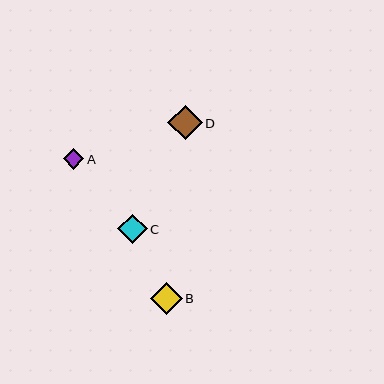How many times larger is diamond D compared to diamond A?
Diamond D is approximately 1.7 times the size of diamond A.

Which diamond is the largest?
Diamond D is the largest with a size of approximately 34 pixels.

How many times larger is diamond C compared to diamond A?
Diamond C is approximately 1.4 times the size of diamond A.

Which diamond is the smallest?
Diamond A is the smallest with a size of approximately 21 pixels.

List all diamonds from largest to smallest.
From largest to smallest: D, B, C, A.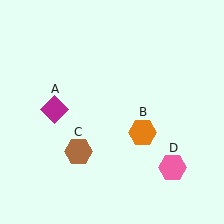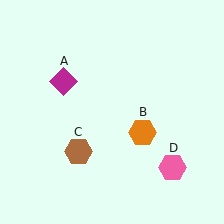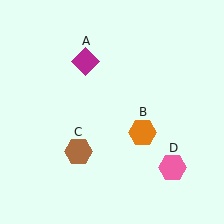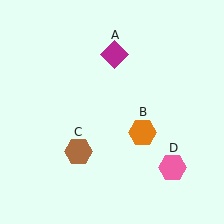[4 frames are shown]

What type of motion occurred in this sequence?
The magenta diamond (object A) rotated clockwise around the center of the scene.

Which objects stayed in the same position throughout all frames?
Orange hexagon (object B) and brown hexagon (object C) and pink hexagon (object D) remained stationary.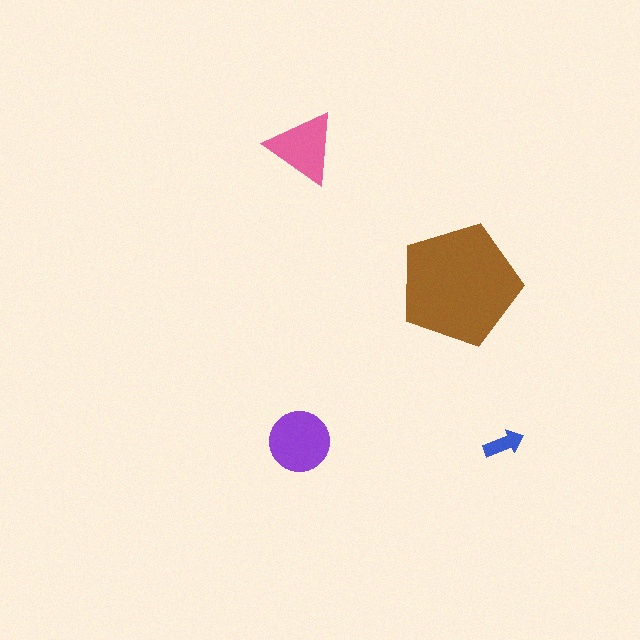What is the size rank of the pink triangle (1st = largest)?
3rd.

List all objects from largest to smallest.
The brown pentagon, the purple circle, the pink triangle, the blue arrow.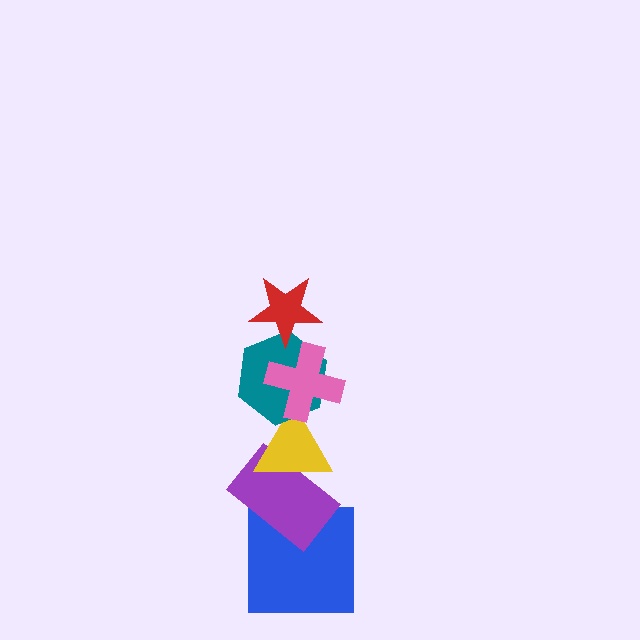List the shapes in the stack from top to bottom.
From top to bottom: the red star, the pink cross, the teal hexagon, the yellow triangle, the purple rectangle, the blue square.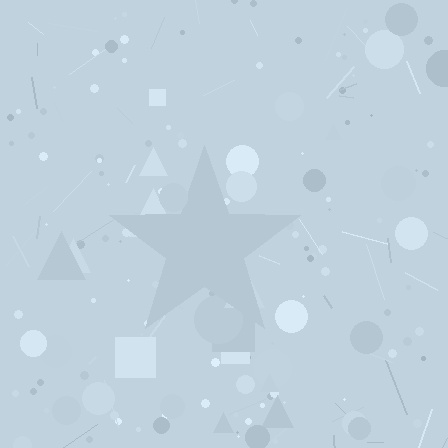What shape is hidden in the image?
A star is hidden in the image.